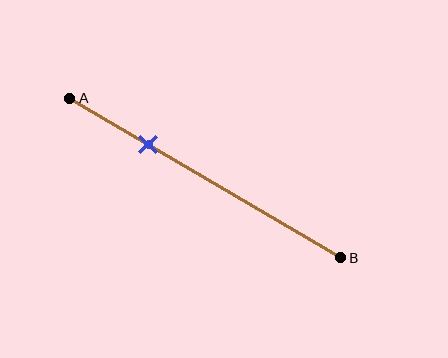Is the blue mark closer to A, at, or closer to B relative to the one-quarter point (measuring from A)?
The blue mark is closer to point B than the one-quarter point of segment AB.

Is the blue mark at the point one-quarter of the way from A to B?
No, the mark is at about 30% from A, not at the 25% one-quarter point.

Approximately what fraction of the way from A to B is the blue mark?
The blue mark is approximately 30% of the way from A to B.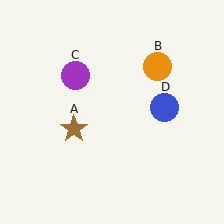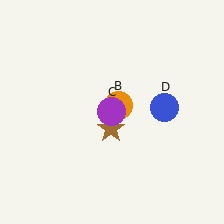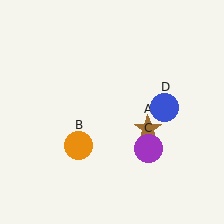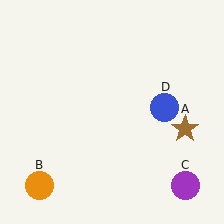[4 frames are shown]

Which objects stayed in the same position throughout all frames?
Blue circle (object D) remained stationary.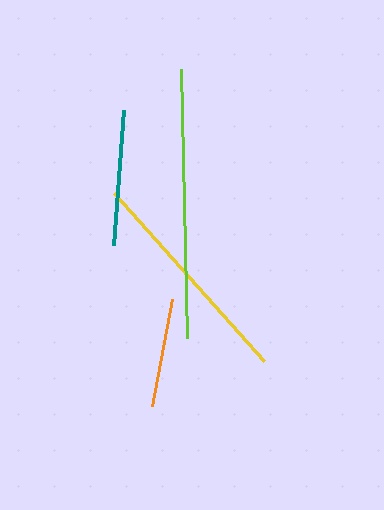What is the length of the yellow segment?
The yellow segment is approximately 225 pixels long.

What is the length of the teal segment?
The teal segment is approximately 136 pixels long.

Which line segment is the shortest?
The orange line is the shortest at approximately 109 pixels.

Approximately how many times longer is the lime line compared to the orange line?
The lime line is approximately 2.5 times the length of the orange line.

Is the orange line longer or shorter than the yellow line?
The yellow line is longer than the orange line.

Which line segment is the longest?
The lime line is the longest at approximately 268 pixels.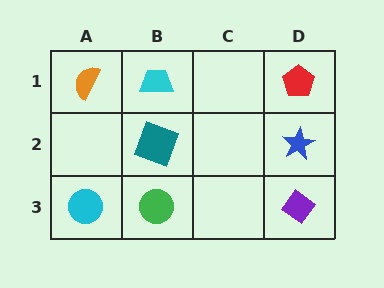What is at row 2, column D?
A blue star.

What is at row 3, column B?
A green circle.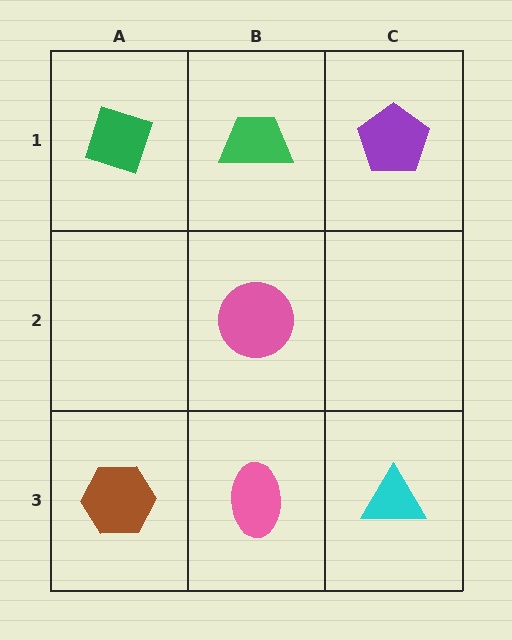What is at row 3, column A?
A brown hexagon.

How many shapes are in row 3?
3 shapes.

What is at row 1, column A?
A green diamond.